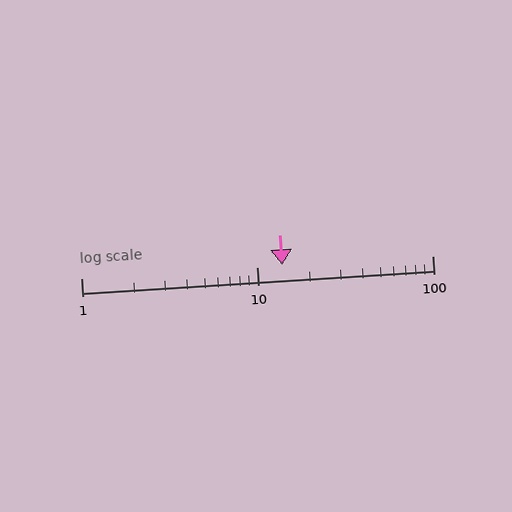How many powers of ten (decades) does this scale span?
The scale spans 2 decades, from 1 to 100.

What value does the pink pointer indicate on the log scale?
The pointer indicates approximately 14.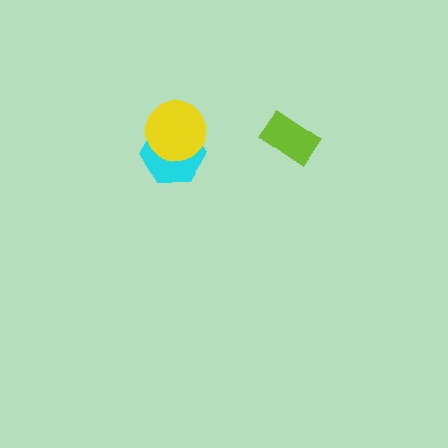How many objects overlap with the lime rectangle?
0 objects overlap with the lime rectangle.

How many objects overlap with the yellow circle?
1 object overlaps with the yellow circle.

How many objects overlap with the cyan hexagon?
1 object overlaps with the cyan hexagon.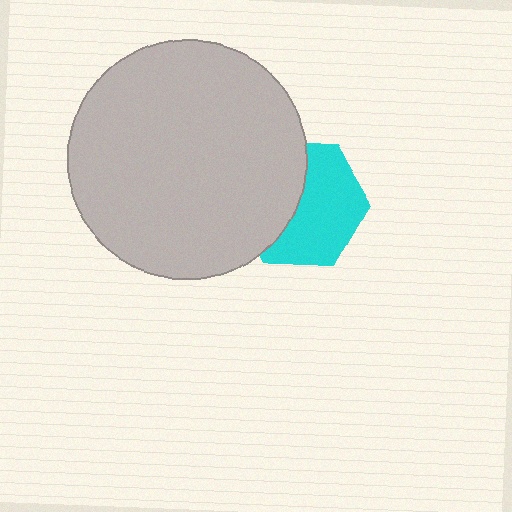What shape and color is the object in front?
The object in front is a light gray circle.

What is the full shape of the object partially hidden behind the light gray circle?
The partially hidden object is a cyan hexagon.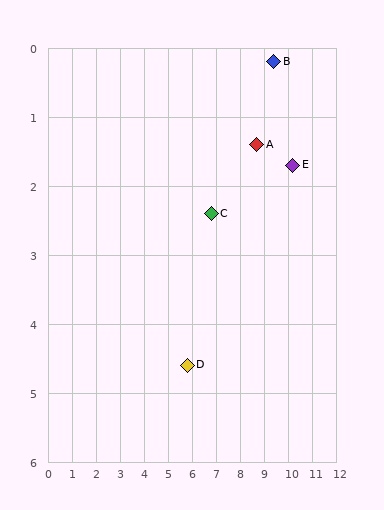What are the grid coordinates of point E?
Point E is at approximately (10.2, 1.7).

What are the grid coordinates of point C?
Point C is at approximately (6.8, 2.4).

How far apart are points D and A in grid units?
Points D and A are about 4.3 grid units apart.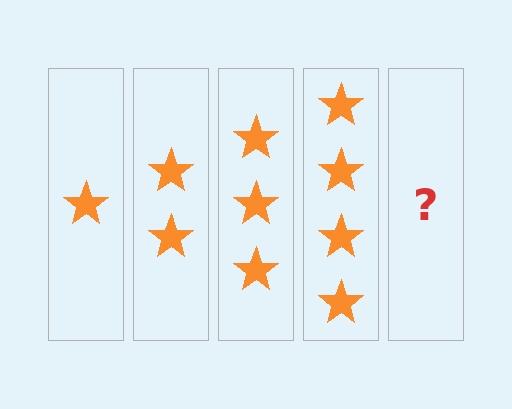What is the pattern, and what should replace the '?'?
The pattern is that each step adds one more star. The '?' should be 5 stars.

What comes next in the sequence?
The next element should be 5 stars.